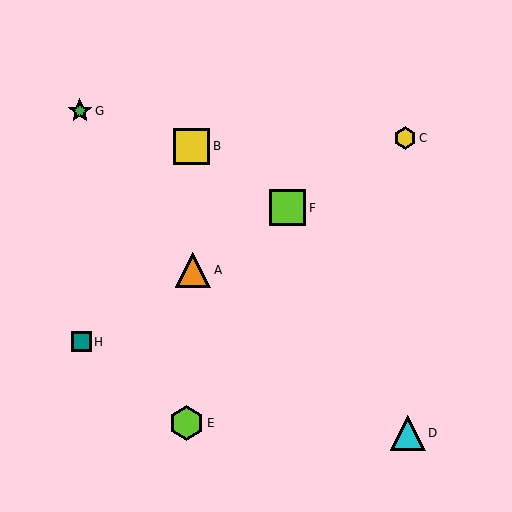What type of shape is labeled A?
Shape A is an orange triangle.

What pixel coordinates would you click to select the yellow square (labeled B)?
Click at (192, 146) to select the yellow square B.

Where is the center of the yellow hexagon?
The center of the yellow hexagon is at (405, 138).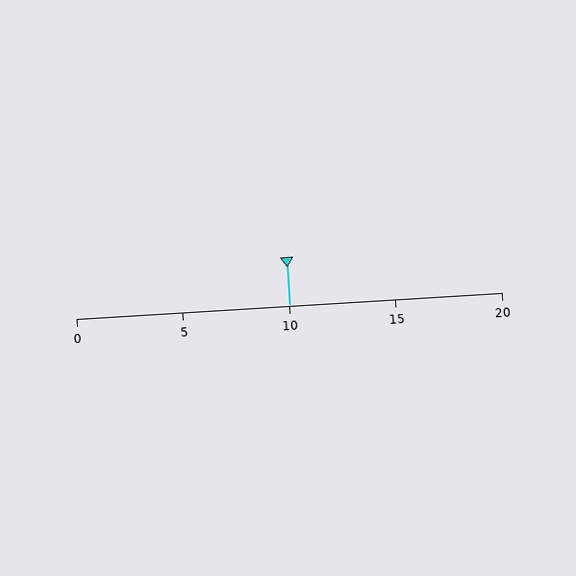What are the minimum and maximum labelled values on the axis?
The axis runs from 0 to 20.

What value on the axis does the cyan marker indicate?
The marker indicates approximately 10.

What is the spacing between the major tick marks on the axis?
The major ticks are spaced 5 apart.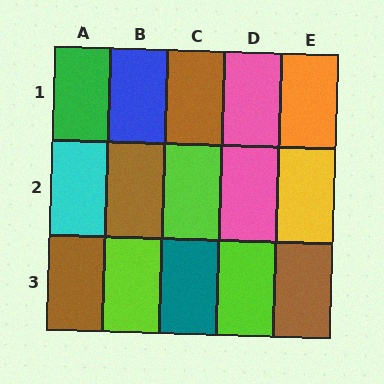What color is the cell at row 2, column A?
Cyan.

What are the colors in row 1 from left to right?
Green, blue, brown, pink, orange.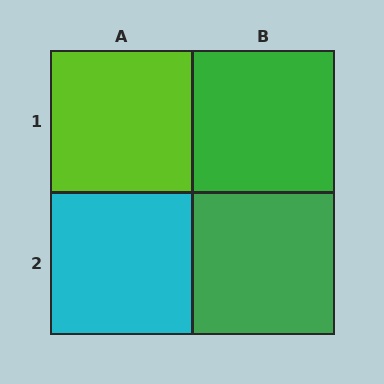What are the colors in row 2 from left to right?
Cyan, green.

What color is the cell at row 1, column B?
Green.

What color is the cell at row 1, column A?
Lime.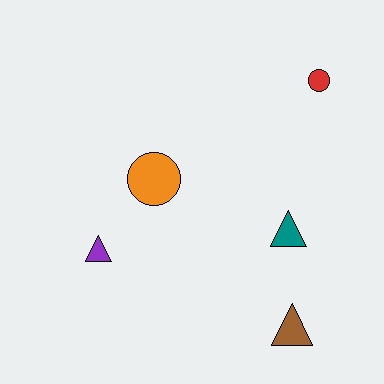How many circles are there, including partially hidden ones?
There are 2 circles.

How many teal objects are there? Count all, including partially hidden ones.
There is 1 teal object.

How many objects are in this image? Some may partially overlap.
There are 5 objects.